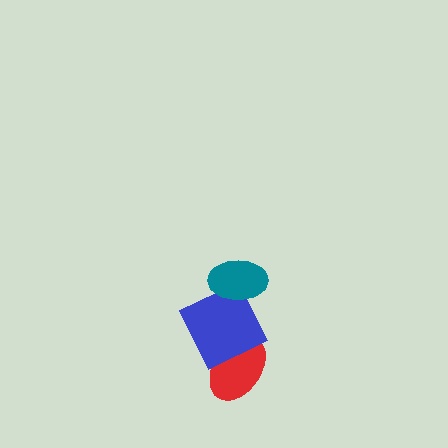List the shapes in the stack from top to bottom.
From top to bottom: the teal ellipse, the blue square, the red ellipse.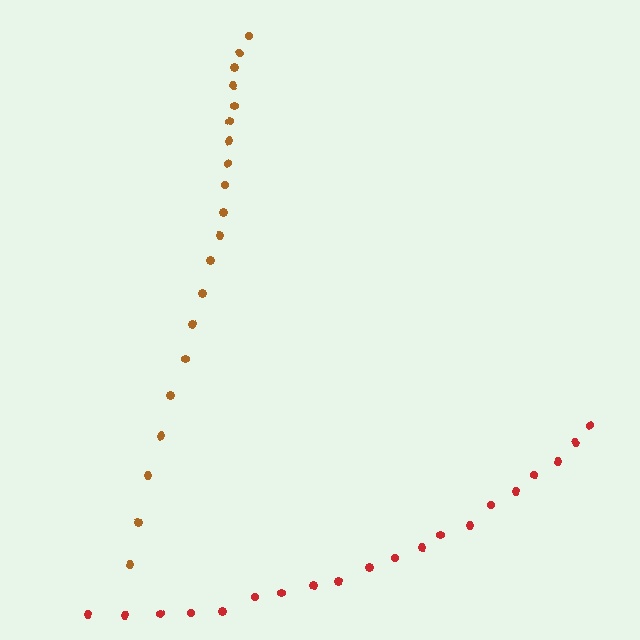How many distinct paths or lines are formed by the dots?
There are 2 distinct paths.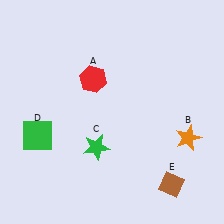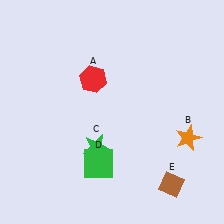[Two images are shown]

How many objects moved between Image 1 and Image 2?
1 object moved between the two images.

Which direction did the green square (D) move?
The green square (D) moved right.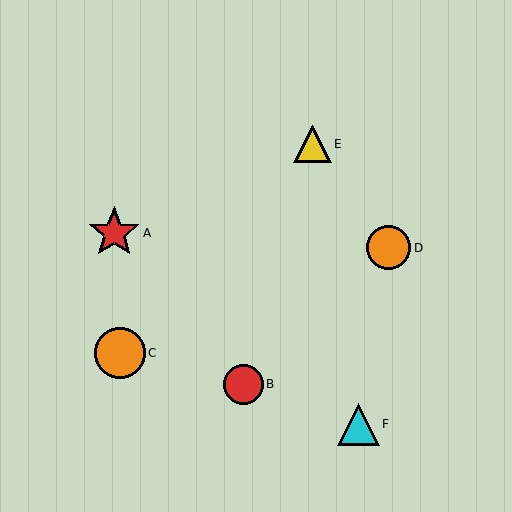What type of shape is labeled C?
Shape C is an orange circle.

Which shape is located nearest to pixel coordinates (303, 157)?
The yellow triangle (labeled E) at (313, 144) is nearest to that location.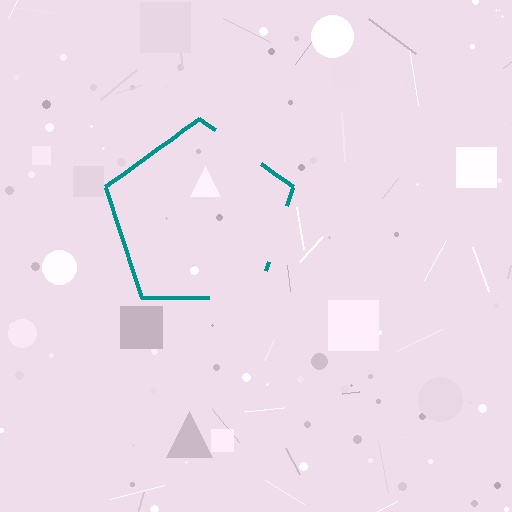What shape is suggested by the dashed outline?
The dashed outline suggests a pentagon.